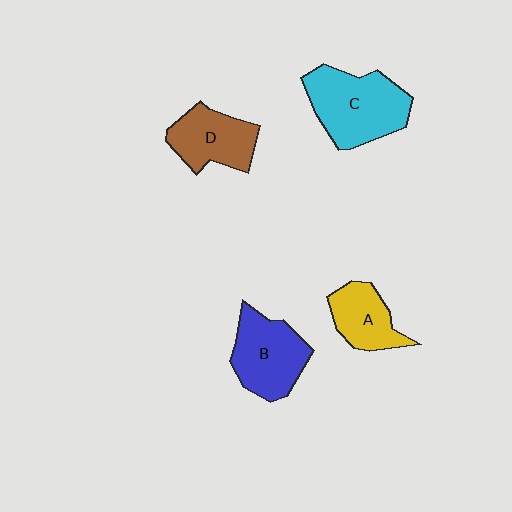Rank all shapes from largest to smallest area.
From largest to smallest: C (cyan), B (blue), D (brown), A (yellow).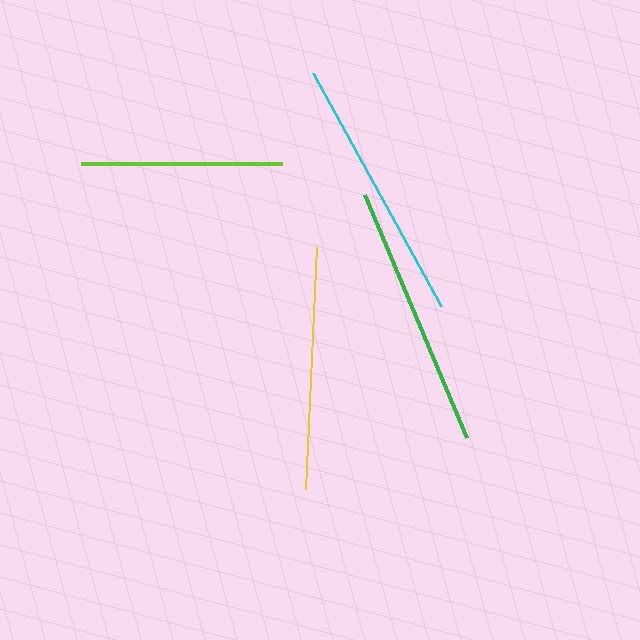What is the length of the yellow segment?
The yellow segment is approximately 242 pixels long.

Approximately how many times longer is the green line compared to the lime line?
The green line is approximately 1.3 times the length of the lime line.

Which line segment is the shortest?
The lime line is the shortest at approximately 201 pixels.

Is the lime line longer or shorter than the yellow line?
The yellow line is longer than the lime line.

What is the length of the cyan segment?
The cyan segment is approximately 266 pixels long.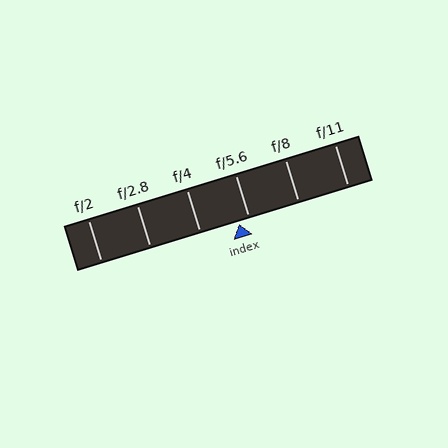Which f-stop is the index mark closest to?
The index mark is closest to f/5.6.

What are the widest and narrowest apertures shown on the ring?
The widest aperture shown is f/2 and the narrowest is f/11.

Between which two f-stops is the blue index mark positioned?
The index mark is between f/4 and f/5.6.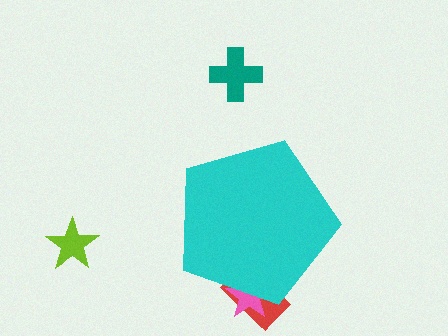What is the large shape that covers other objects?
A cyan pentagon.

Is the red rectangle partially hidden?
Yes, the red rectangle is partially hidden behind the cyan pentagon.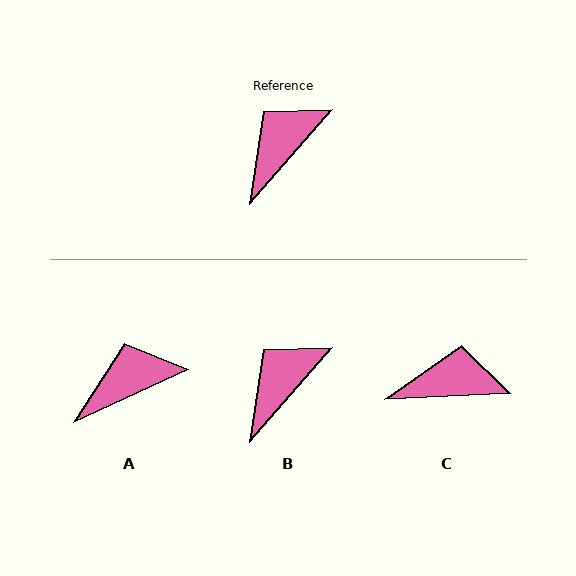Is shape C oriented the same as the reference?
No, it is off by about 46 degrees.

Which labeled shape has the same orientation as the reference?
B.